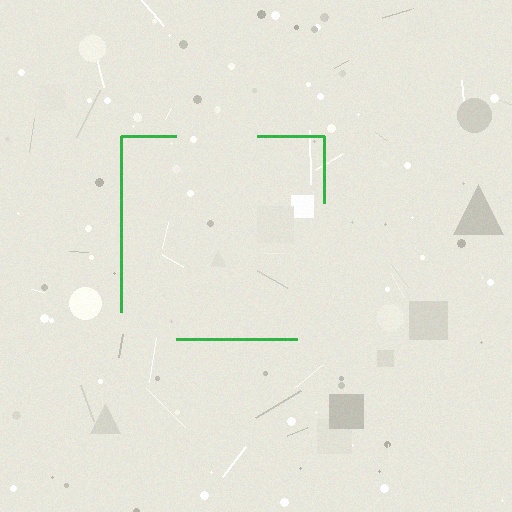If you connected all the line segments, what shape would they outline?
They would outline a square.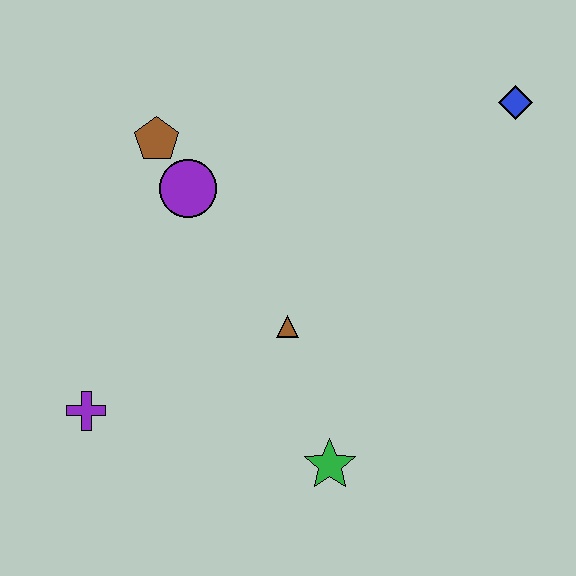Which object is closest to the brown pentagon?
The purple circle is closest to the brown pentagon.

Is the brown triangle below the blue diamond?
Yes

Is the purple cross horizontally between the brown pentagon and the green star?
No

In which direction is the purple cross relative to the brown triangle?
The purple cross is to the left of the brown triangle.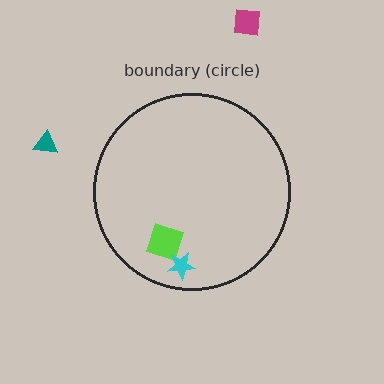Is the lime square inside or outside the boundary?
Inside.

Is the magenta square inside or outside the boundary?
Outside.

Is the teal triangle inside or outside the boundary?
Outside.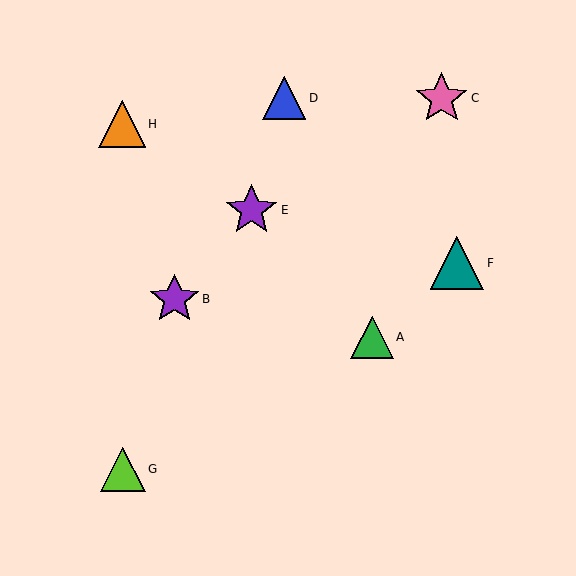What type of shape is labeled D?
Shape D is a blue triangle.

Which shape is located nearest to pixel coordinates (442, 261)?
The teal triangle (labeled F) at (457, 263) is nearest to that location.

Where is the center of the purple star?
The center of the purple star is at (251, 210).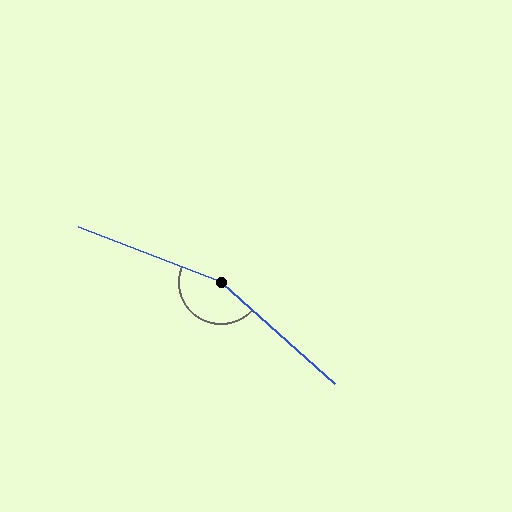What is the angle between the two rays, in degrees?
Approximately 160 degrees.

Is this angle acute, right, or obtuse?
It is obtuse.